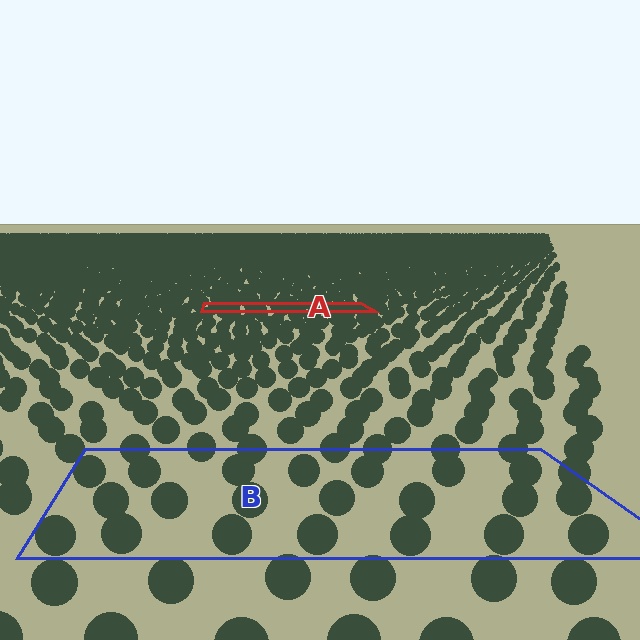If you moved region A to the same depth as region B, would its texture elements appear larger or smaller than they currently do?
They would appear larger. At a closer depth, the same texture elements are projected at a bigger on-screen size.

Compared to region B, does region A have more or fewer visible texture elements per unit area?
Region A has more texture elements per unit area — they are packed more densely because it is farther away.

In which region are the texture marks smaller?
The texture marks are smaller in region A, because it is farther away.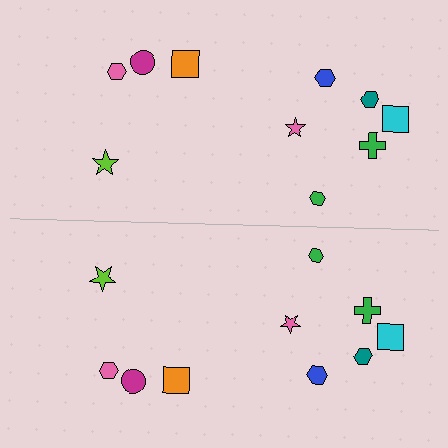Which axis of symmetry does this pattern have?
The pattern has a horizontal axis of symmetry running through the center of the image.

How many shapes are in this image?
There are 20 shapes in this image.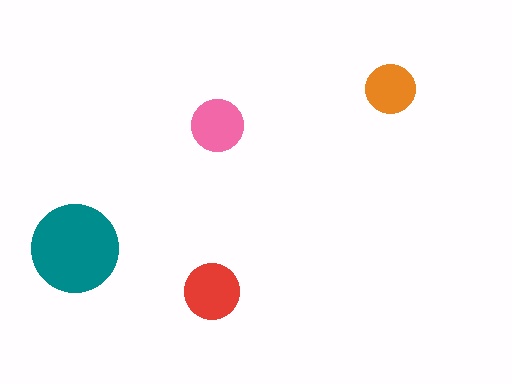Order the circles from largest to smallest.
the teal one, the red one, the pink one, the orange one.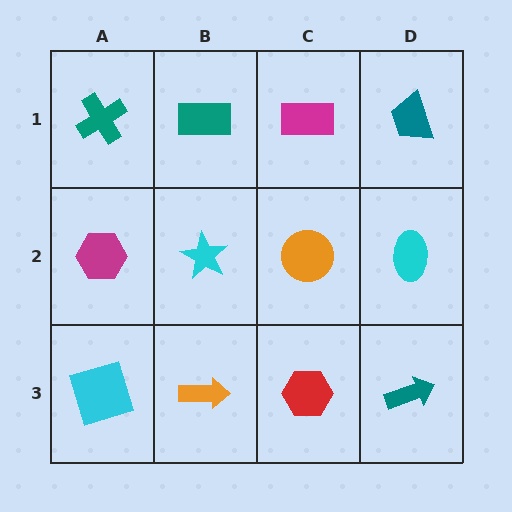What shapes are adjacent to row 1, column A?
A magenta hexagon (row 2, column A), a teal rectangle (row 1, column B).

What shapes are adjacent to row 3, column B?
A cyan star (row 2, column B), a cyan square (row 3, column A), a red hexagon (row 3, column C).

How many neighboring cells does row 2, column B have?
4.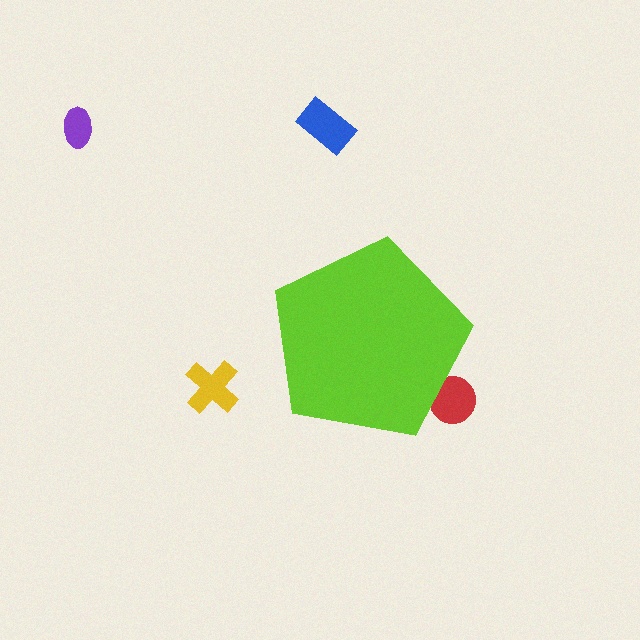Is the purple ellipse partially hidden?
No, the purple ellipse is fully visible.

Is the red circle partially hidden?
Yes, the red circle is partially hidden behind the lime pentagon.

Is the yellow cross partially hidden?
No, the yellow cross is fully visible.